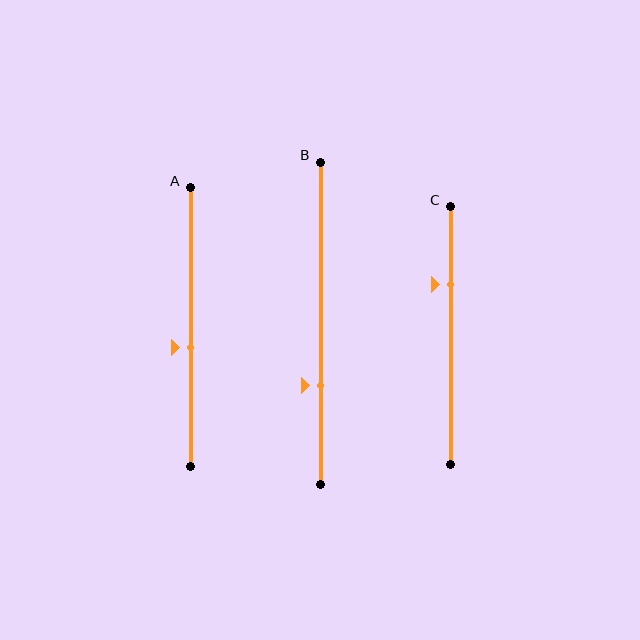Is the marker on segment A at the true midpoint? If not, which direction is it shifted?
No, the marker on segment A is shifted downward by about 7% of the segment length.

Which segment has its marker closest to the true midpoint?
Segment A has its marker closest to the true midpoint.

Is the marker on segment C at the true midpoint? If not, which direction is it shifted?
No, the marker on segment C is shifted upward by about 20% of the segment length.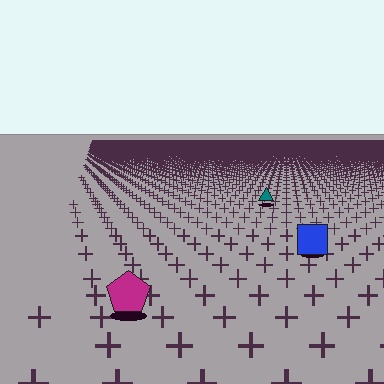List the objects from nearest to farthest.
From nearest to farthest: the magenta pentagon, the blue square, the teal triangle.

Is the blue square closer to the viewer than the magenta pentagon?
No. The magenta pentagon is closer — you can tell from the texture gradient: the ground texture is coarser near it.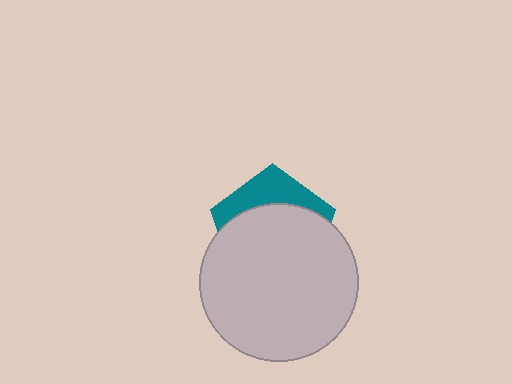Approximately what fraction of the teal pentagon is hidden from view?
Roughly 70% of the teal pentagon is hidden behind the light gray circle.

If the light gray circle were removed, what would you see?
You would see the complete teal pentagon.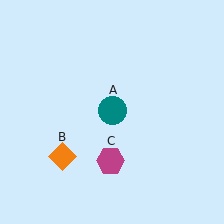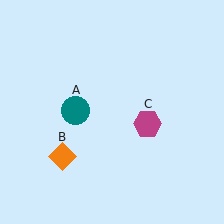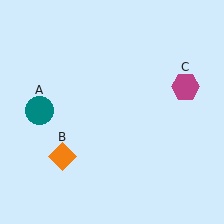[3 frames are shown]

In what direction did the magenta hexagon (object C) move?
The magenta hexagon (object C) moved up and to the right.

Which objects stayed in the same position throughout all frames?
Orange diamond (object B) remained stationary.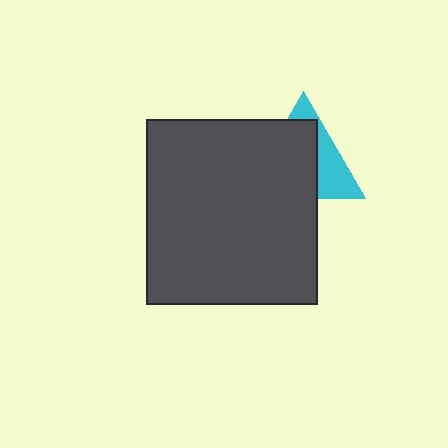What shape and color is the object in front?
The object in front is a dark gray rectangle.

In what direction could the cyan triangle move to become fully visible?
The cyan triangle could move toward the upper-right. That would shift it out from behind the dark gray rectangle entirely.